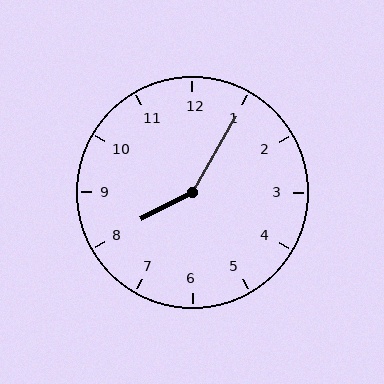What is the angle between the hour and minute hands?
Approximately 148 degrees.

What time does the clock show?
8:05.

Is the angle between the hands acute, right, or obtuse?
It is obtuse.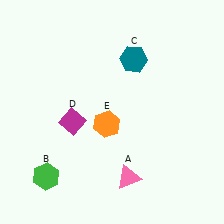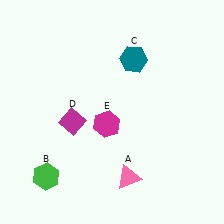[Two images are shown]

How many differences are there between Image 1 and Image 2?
There is 1 difference between the two images.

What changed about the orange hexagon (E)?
In Image 1, E is orange. In Image 2, it changed to magenta.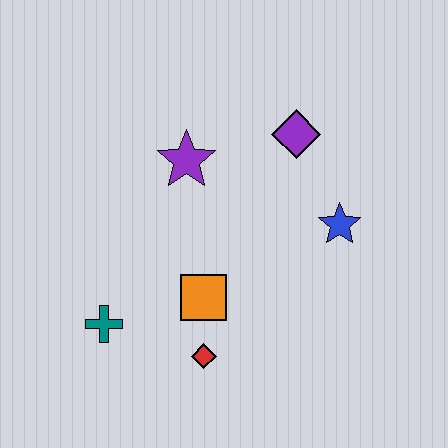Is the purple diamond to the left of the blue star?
Yes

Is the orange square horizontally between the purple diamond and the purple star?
Yes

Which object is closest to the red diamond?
The orange square is closest to the red diamond.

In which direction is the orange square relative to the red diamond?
The orange square is above the red diamond.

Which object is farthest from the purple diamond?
The teal cross is farthest from the purple diamond.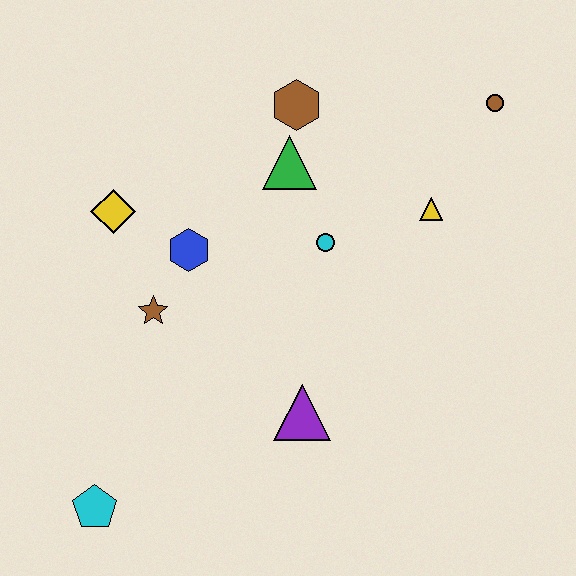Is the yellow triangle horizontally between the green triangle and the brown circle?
Yes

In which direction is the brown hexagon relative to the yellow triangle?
The brown hexagon is to the left of the yellow triangle.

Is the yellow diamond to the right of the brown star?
No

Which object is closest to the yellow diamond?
The blue hexagon is closest to the yellow diamond.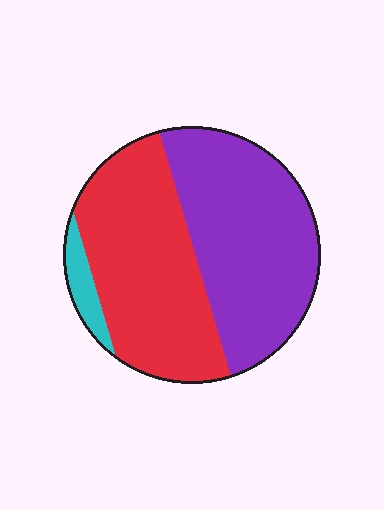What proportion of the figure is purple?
Purple takes up about one half (1/2) of the figure.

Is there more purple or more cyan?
Purple.